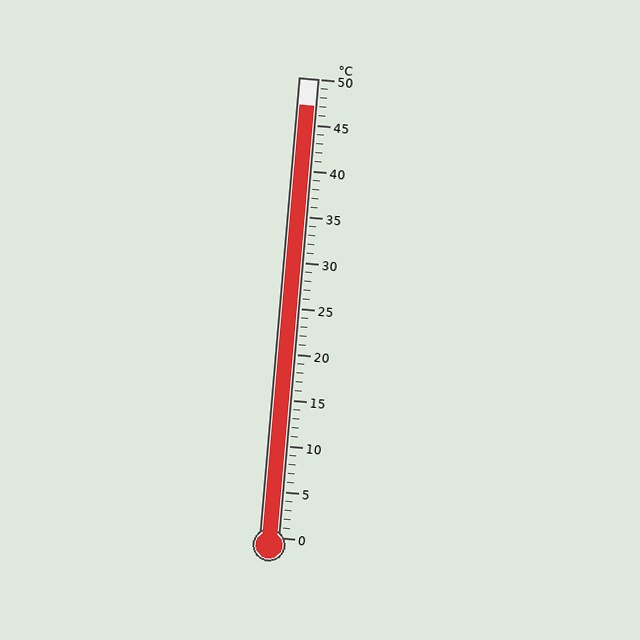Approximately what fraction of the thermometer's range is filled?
The thermometer is filled to approximately 95% of its range.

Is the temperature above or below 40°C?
The temperature is above 40°C.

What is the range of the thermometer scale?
The thermometer scale ranges from 0°C to 50°C.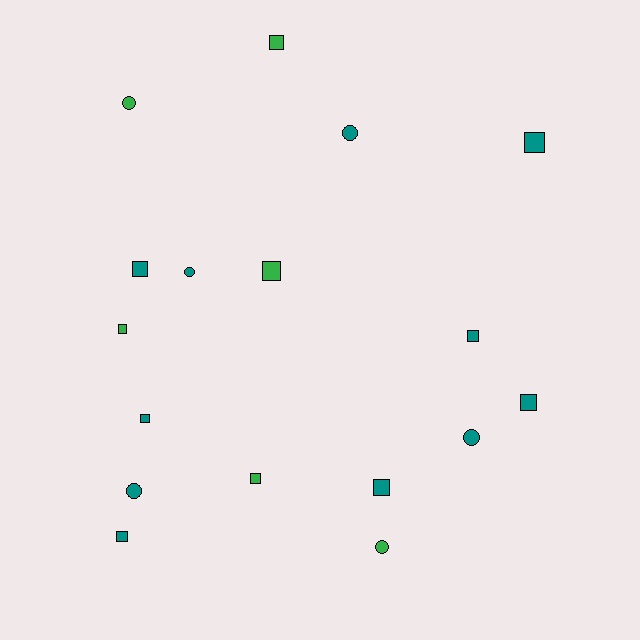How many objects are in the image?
There are 17 objects.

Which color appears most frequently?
Teal, with 11 objects.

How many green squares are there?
There are 4 green squares.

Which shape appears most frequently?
Square, with 11 objects.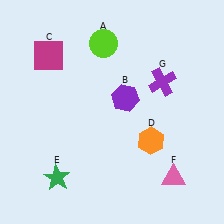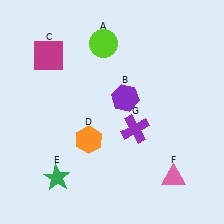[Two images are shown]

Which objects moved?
The objects that moved are: the orange hexagon (D), the purple cross (G).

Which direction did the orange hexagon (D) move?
The orange hexagon (D) moved left.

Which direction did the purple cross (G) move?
The purple cross (G) moved down.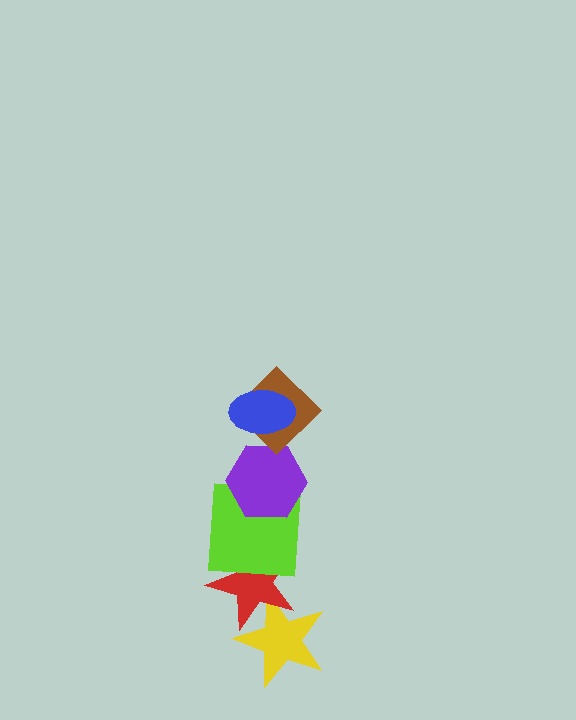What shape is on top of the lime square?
The purple hexagon is on top of the lime square.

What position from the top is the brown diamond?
The brown diamond is 2nd from the top.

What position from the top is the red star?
The red star is 5th from the top.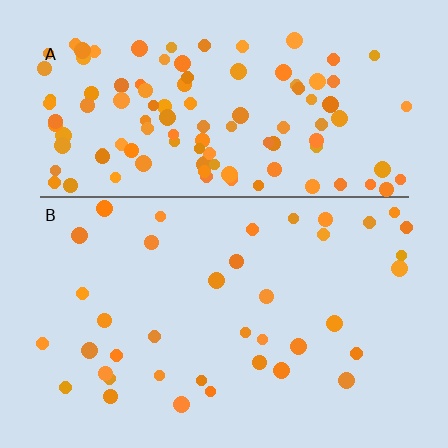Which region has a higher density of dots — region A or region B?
A (the top).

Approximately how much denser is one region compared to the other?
Approximately 3.0× — region A over region B.